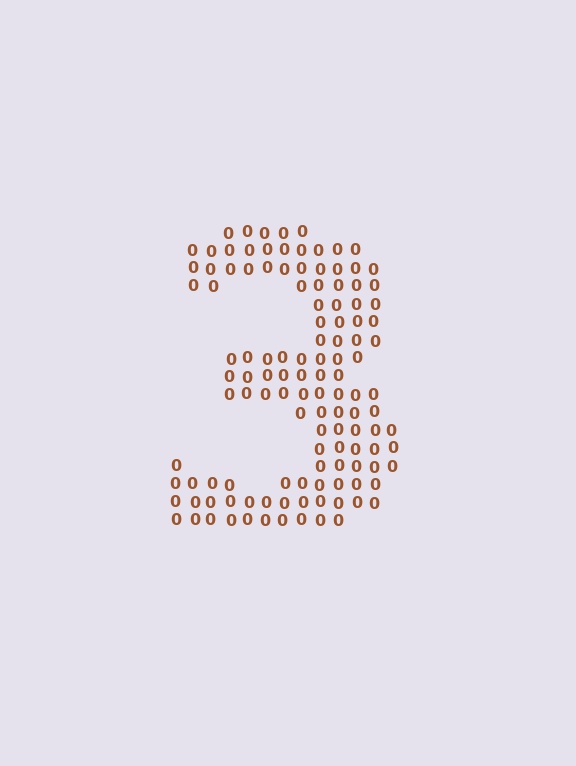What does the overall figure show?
The overall figure shows the digit 3.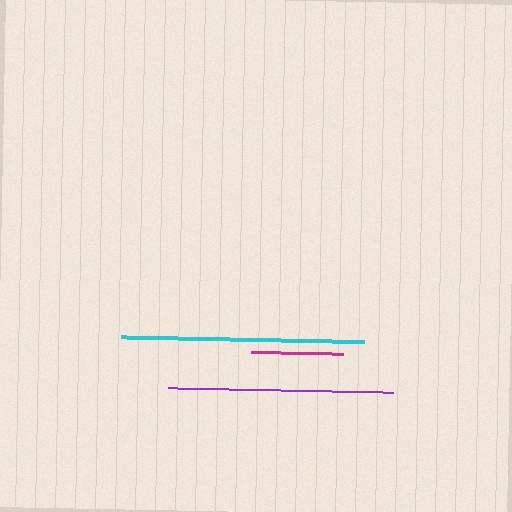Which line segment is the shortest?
The magenta line is the shortest at approximately 93 pixels.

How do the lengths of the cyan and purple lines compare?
The cyan and purple lines are approximately the same length.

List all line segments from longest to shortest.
From longest to shortest: cyan, purple, magenta.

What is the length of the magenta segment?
The magenta segment is approximately 93 pixels long.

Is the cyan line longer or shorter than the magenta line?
The cyan line is longer than the magenta line.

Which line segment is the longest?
The cyan line is the longest at approximately 243 pixels.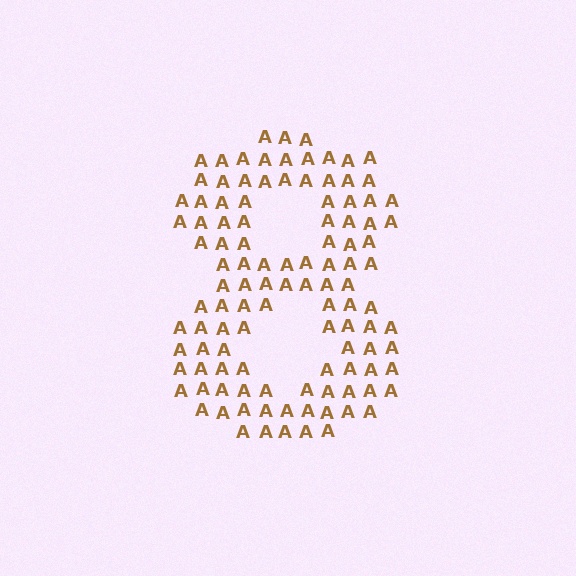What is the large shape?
The large shape is the digit 8.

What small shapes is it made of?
It is made of small letter A's.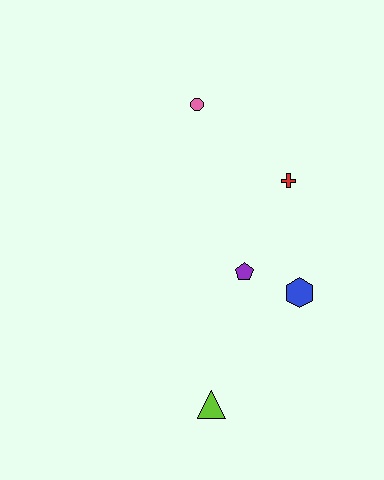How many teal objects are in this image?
There are no teal objects.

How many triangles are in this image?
There is 1 triangle.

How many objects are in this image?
There are 5 objects.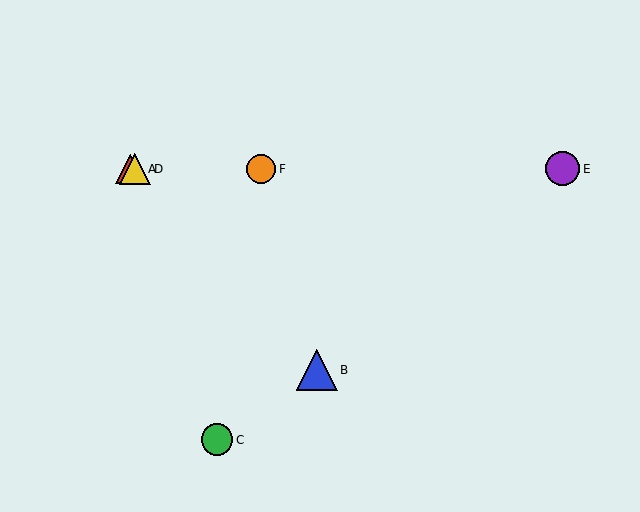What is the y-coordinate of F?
Object F is at y≈169.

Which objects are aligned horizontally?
Objects A, D, E, F are aligned horizontally.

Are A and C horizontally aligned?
No, A is at y≈169 and C is at y≈440.